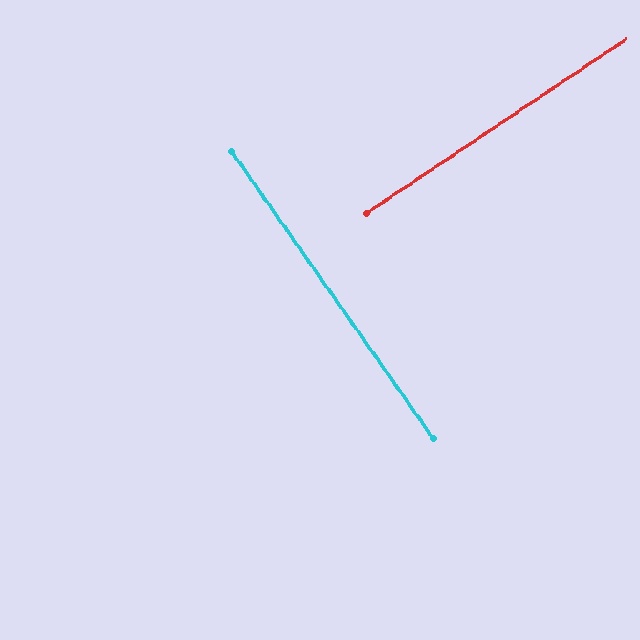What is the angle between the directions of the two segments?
Approximately 89 degrees.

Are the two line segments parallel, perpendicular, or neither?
Perpendicular — they meet at approximately 89°.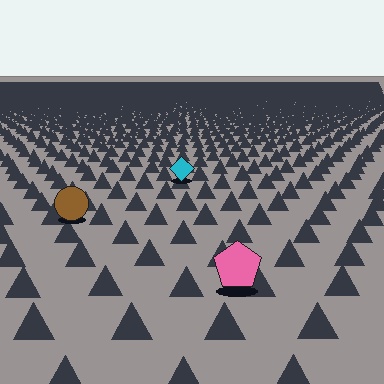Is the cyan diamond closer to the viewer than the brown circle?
No. The brown circle is closer — you can tell from the texture gradient: the ground texture is coarser near it.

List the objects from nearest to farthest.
From nearest to farthest: the pink pentagon, the brown circle, the cyan diamond.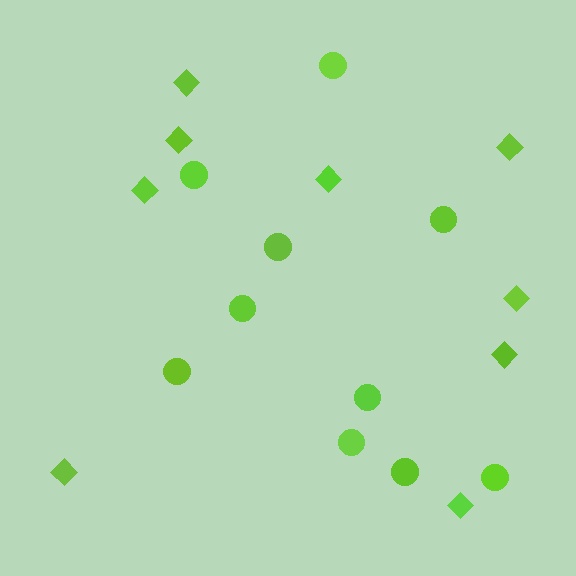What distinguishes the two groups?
There are 2 groups: one group of circles (10) and one group of diamonds (9).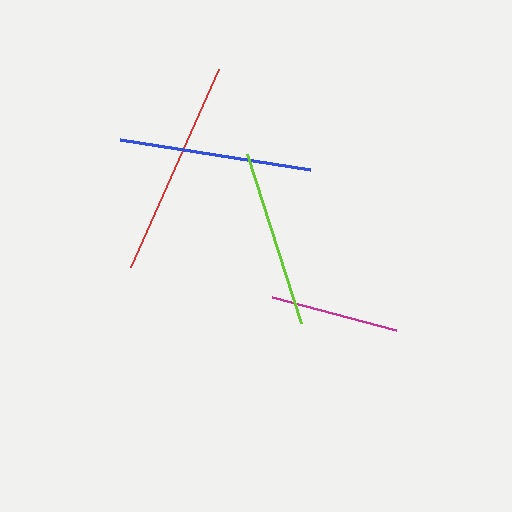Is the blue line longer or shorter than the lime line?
The blue line is longer than the lime line.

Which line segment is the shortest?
The magenta line is the shortest at approximately 129 pixels.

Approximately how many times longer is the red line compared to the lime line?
The red line is approximately 1.2 times the length of the lime line.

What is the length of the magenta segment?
The magenta segment is approximately 129 pixels long.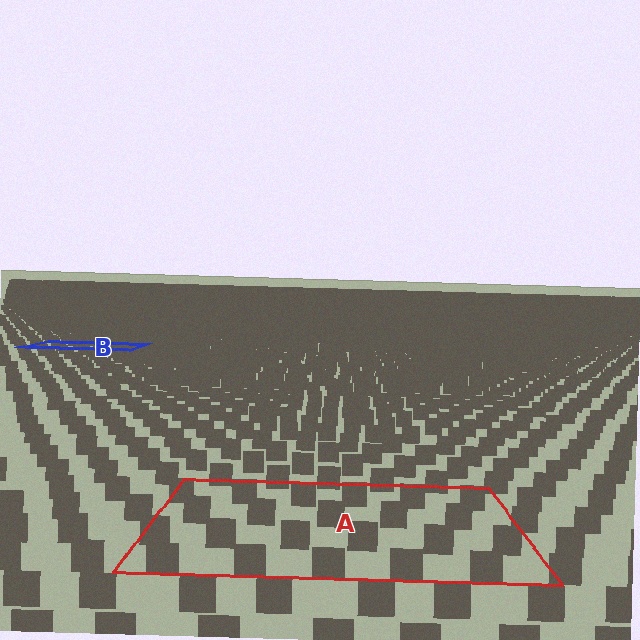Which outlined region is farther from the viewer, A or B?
Region B is farther from the viewer — the texture elements inside it appear smaller and more densely packed.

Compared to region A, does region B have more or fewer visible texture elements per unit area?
Region B has more texture elements per unit area — they are packed more densely because it is farther away.